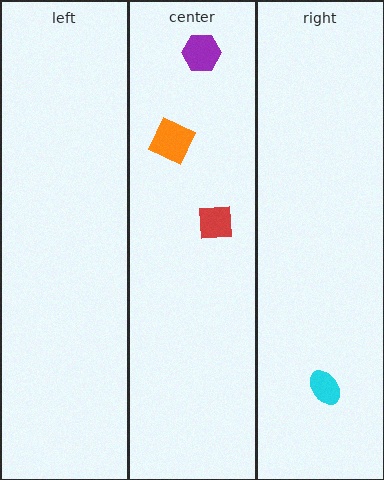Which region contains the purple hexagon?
The center region.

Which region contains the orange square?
The center region.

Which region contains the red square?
The center region.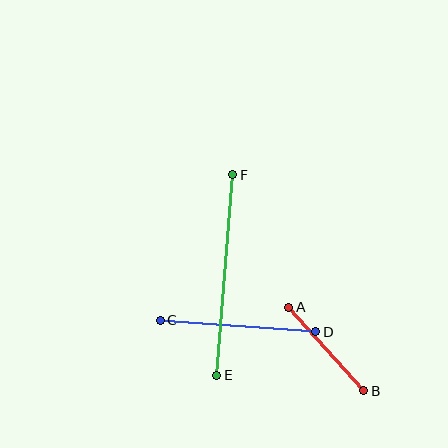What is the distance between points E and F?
The distance is approximately 201 pixels.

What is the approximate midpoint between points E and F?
The midpoint is at approximately (225, 275) pixels.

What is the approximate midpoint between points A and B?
The midpoint is at approximately (326, 349) pixels.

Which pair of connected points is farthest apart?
Points E and F are farthest apart.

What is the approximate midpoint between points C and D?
The midpoint is at approximately (238, 326) pixels.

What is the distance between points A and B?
The distance is approximately 112 pixels.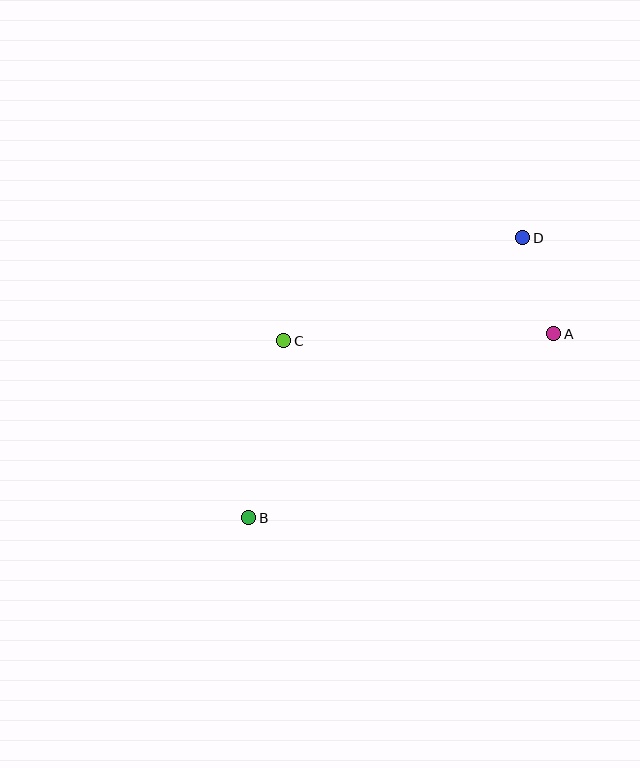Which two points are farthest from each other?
Points B and D are farthest from each other.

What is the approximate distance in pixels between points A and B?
The distance between A and B is approximately 356 pixels.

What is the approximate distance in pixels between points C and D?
The distance between C and D is approximately 260 pixels.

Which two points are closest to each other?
Points A and D are closest to each other.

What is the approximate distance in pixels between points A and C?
The distance between A and C is approximately 270 pixels.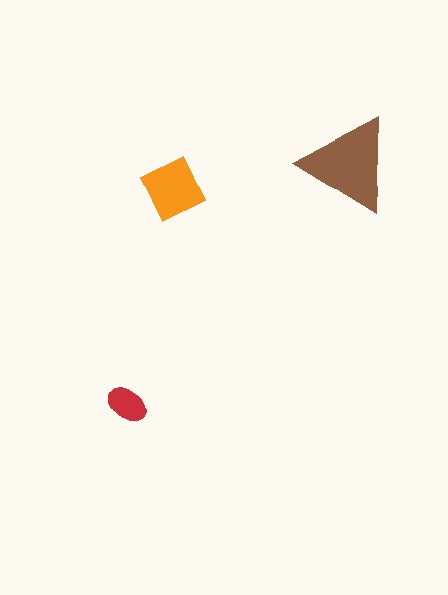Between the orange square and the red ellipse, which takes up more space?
The orange square.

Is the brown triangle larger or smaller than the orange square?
Larger.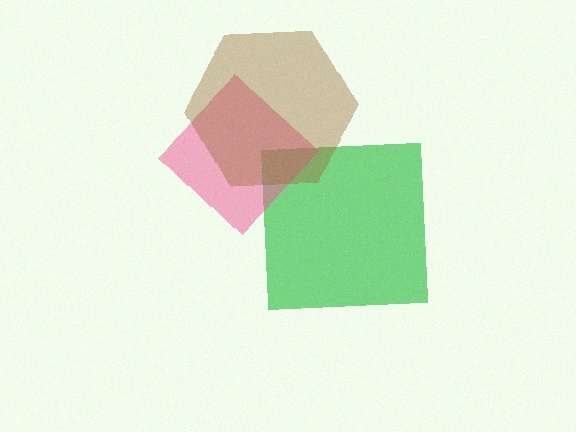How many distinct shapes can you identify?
There are 3 distinct shapes: a green square, a pink diamond, a brown hexagon.